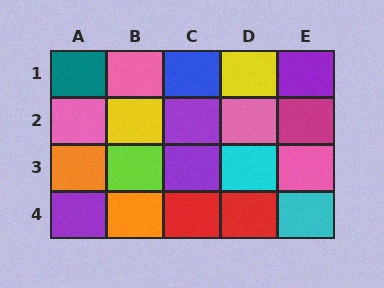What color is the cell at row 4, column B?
Orange.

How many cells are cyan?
2 cells are cyan.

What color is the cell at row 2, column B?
Yellow.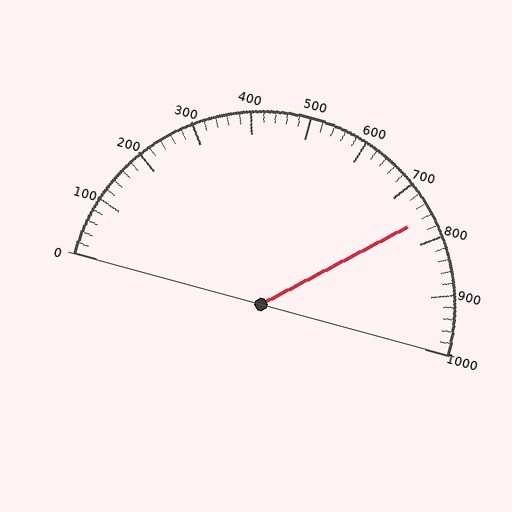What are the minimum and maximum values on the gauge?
The gauge ranges from 0 to 1000.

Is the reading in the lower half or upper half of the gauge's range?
The reading is in the upper half of the range (0 to 1000).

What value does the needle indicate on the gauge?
The needle indicates approximately 760.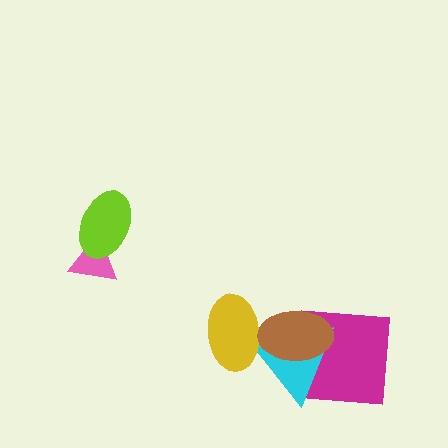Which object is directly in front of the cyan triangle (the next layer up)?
The yellow ellipse is directly in front of the cyan triangle.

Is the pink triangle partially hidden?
Yes, it is partially covered by another shape.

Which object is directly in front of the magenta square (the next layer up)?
The cyan triangle is directly in front of the magenta square.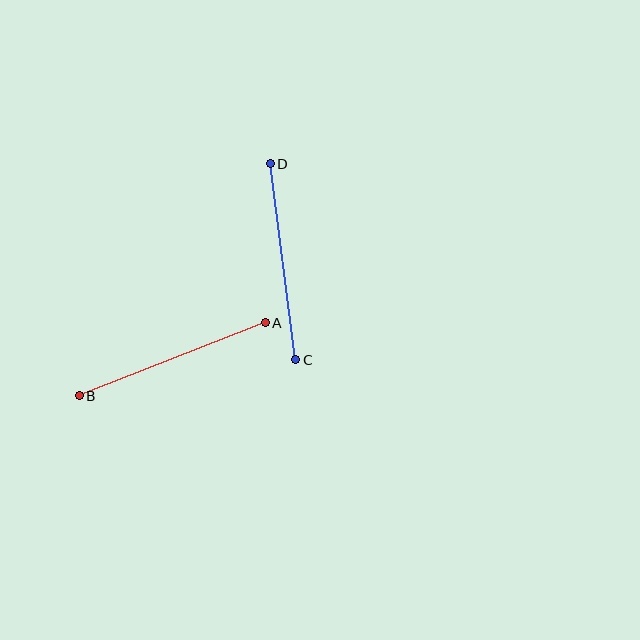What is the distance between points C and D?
The distance is approximately 198 pixels.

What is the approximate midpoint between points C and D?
The midpoint is at approximately (283, 262) pixels.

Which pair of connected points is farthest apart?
Points A and B are farthest apart.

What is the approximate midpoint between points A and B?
The midpoint is at approximately (172, 359) pixels.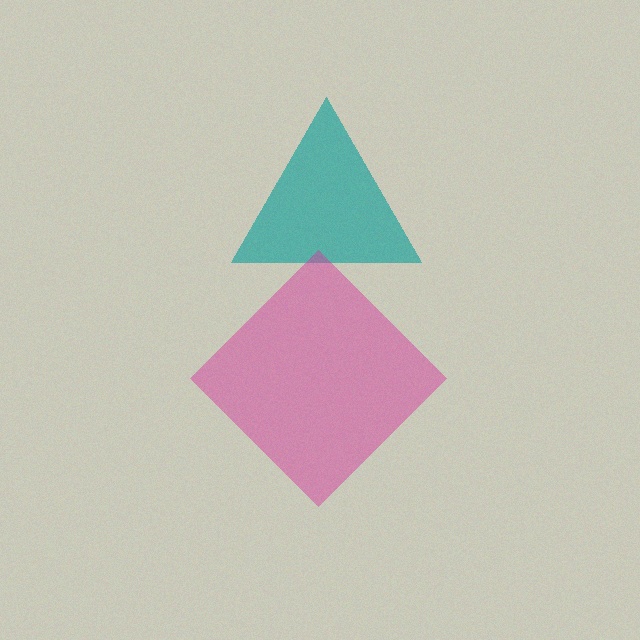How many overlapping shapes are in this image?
There are 2 overlapping shapes in the image.